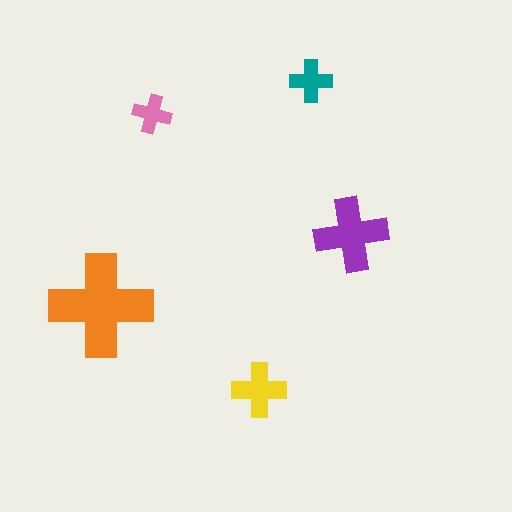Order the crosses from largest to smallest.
the orange one, the purple one, the yellow one, the teal one, the pink one.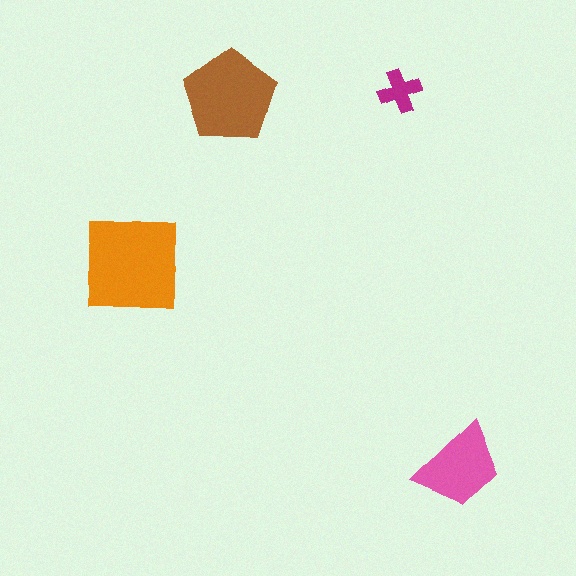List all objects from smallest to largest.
The magenta cross, the pink trapezoid, the brown pentagon, the orange square.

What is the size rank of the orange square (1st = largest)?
1st.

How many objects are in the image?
There are 4 objects in the image.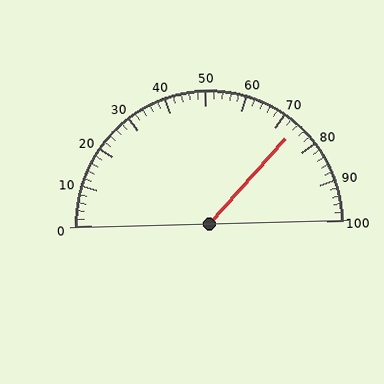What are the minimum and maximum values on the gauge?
The gauge ranges from 0 to 100.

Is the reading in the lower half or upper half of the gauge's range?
The reading is in the upper half of the range (0 to 100).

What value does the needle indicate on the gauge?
The needle indicates approximately 74.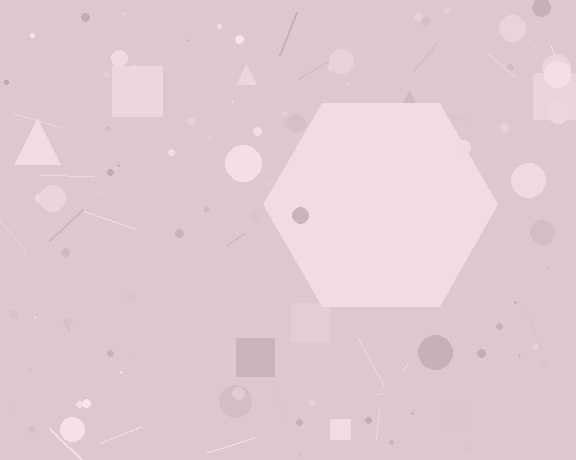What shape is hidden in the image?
A hexagon is hidden in the image.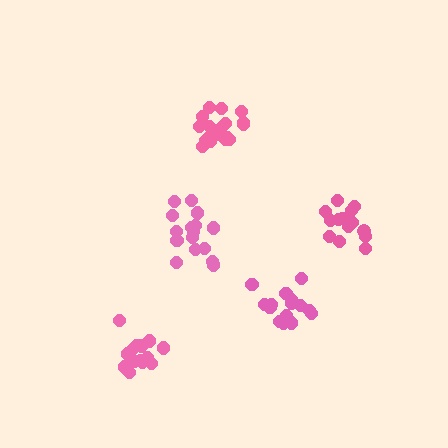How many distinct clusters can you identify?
There are 5 distinct clusters.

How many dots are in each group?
Group 1: 15 dots, Group 2: 18 dots, Group 3: 16 dots, Group 4: 14 dots, Group 5: 16 dots (79 total).